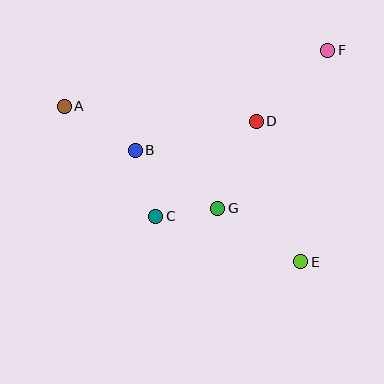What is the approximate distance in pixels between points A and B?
The distance between A and B is approximately 84 pixels.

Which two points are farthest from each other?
Points A and E are farthest from each other.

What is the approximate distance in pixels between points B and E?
The distance between B and E is approximately 200 pixels.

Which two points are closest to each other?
Points C and G are closest to each other.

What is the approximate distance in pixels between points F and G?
The distance between F and G is approximately 192 pixels.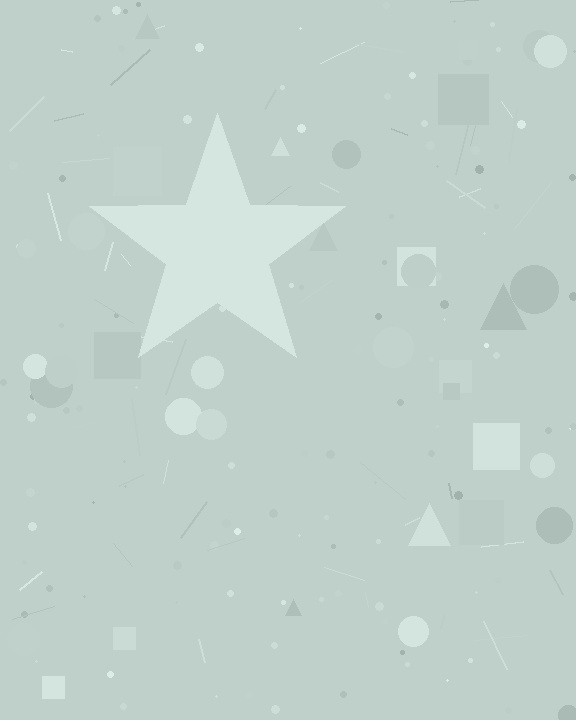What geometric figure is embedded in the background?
A star is embedded in the background.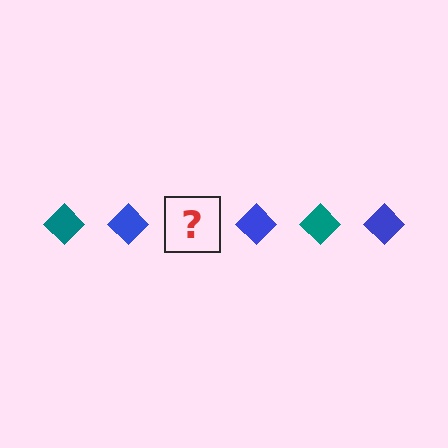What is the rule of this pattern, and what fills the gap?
The rule is that the pattern cycles through teal, blue diamonds. The gap should be filled with a teal diamond.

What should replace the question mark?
The question mark should be replaced with a teal diamond.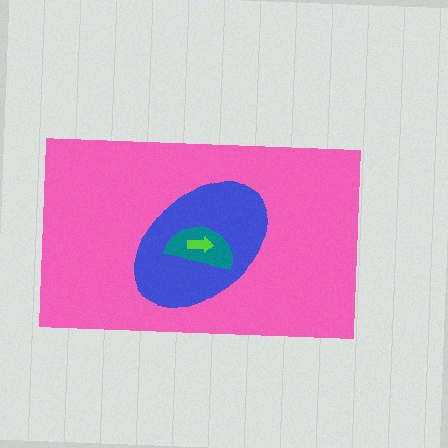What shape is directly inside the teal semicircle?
The lime arrow.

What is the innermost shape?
The lime arrow.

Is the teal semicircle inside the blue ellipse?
Yes.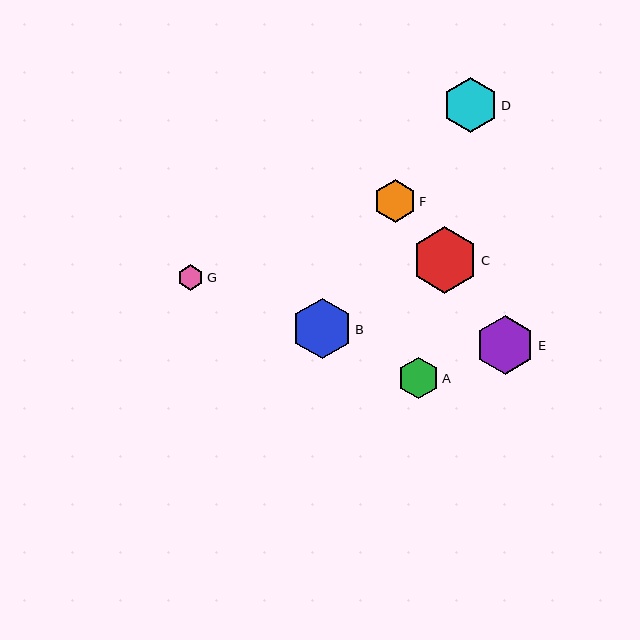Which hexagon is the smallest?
Hexagon G is the smallest with a size of approximately 26 pixels.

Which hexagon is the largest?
Hexagon C is the largest with a size of approximately 67 pixels.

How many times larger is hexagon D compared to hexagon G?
Hexagon D is approximately 2.1 times the size of hexagon G.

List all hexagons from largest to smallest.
From largest to smallest: C, B, E, D, F, A, G.